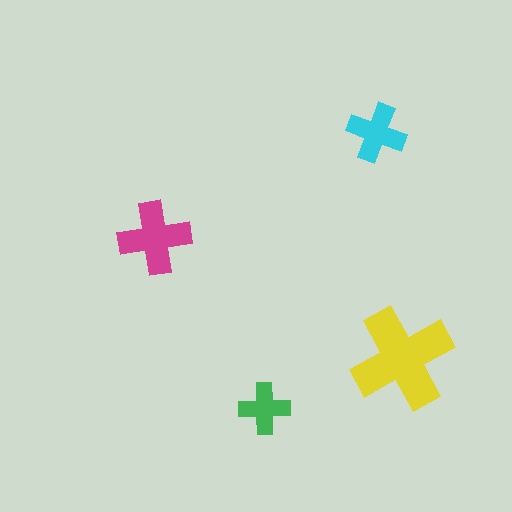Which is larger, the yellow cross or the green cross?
The yellow one.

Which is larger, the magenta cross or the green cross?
The magenta one.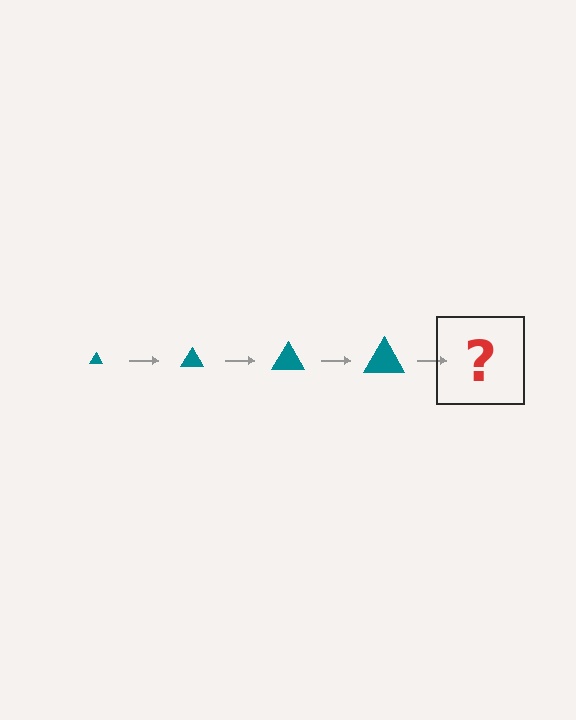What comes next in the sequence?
The next element should be a teal triangle, larger than the previous one.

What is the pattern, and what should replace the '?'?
The pattern is that the triangle gets progressively larger each step. The '?' should be a teal triangle, larger than the previous one.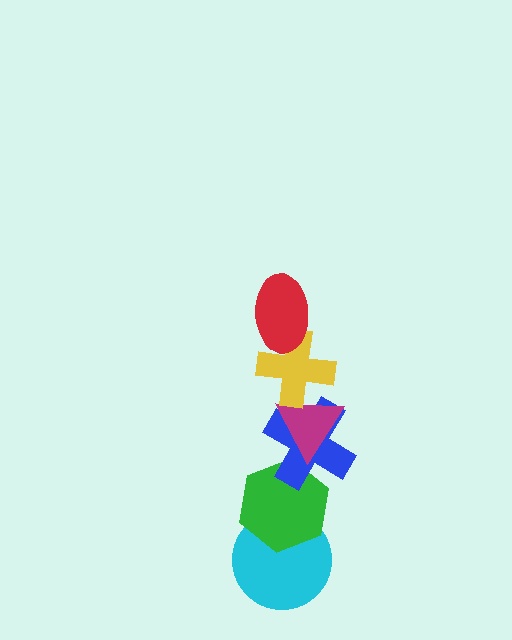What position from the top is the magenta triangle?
The magenta triangle is 3rd from the top.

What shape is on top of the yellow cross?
The red ellipse is on top of the yellow cross.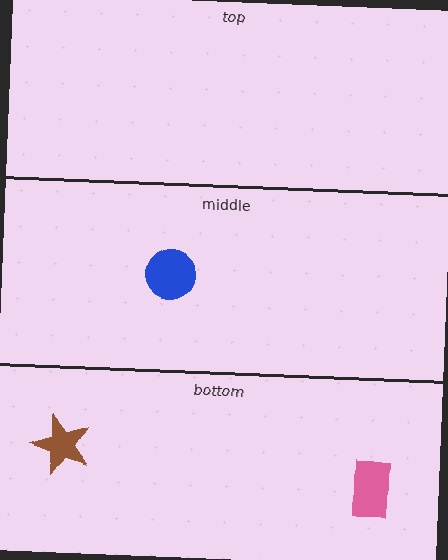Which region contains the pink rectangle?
The bottom region.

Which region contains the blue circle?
The middle region.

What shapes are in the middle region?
The blue circle.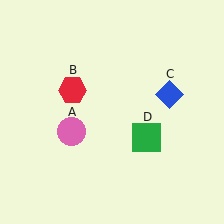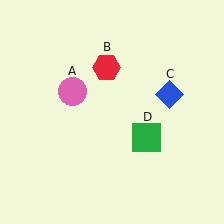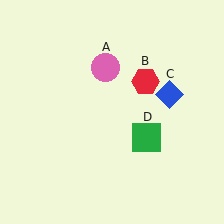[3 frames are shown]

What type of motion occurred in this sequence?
The pink circle (object A), red hexagon (object B) rotated clockwise around the center of the scene.